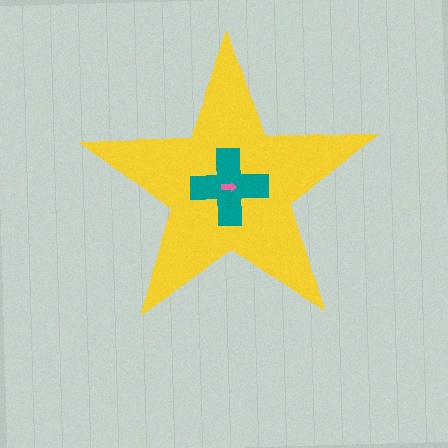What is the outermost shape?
The yellow star.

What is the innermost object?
The pink arrow.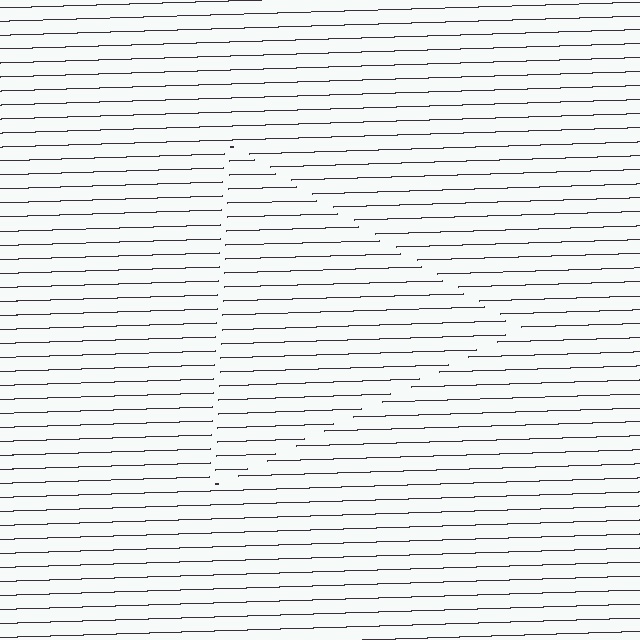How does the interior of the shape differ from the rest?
The interior of the shape contains the same grating, shifted by half a period — the contour is defined by the phase discontinuity where line-ends from the inner and outer gratings abut.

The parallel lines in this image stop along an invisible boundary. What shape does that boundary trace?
An illusory triangle. The interior of the shape contains the same grating, shifted by half a period — the contour is defined by the phase discontinuity where line-ends from the inner and outer gratings abut.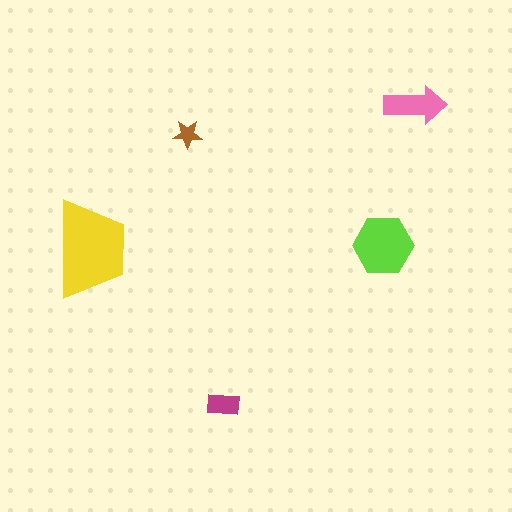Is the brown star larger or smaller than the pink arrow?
Smaller.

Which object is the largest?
The yellow trapezoid.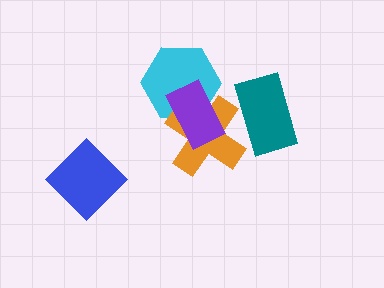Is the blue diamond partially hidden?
No, no other shape covers it.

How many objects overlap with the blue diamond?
0 objects overlap with the blue diamond.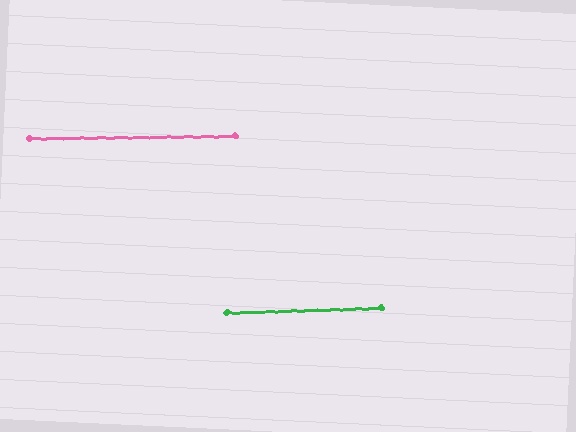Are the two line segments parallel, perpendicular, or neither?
Parallel — their directions differ by only 1.1°.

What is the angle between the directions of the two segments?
Approximately 1 degree.